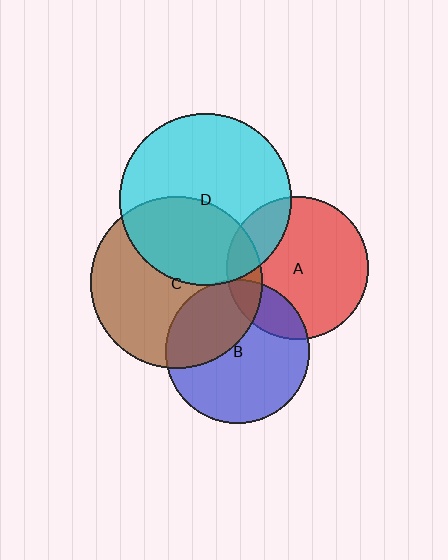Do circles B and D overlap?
Yes.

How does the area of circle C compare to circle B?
Approximately 1.4 times.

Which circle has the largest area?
Circle C (brown).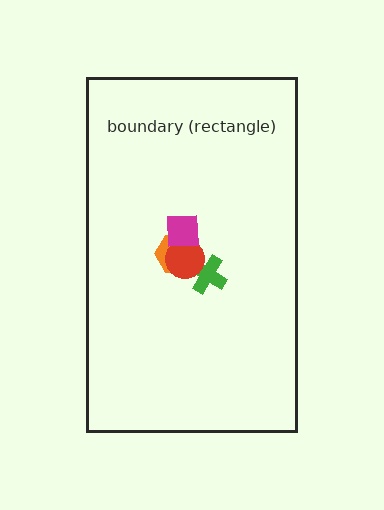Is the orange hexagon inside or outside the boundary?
Inside.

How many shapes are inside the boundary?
4 inside, 0 outside.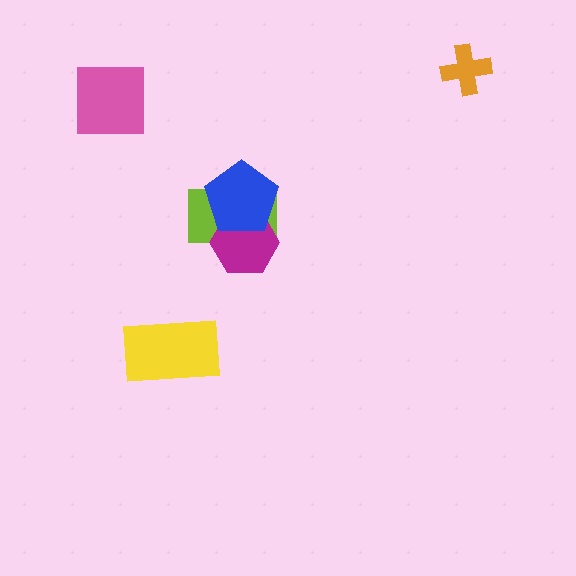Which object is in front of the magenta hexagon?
The blue pentagon is in front of the magenta hexagon.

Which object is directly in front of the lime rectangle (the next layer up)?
The magenta hexagon is directly in front of the lime rectangle.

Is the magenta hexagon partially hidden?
Yes, it is partially covered by another shape.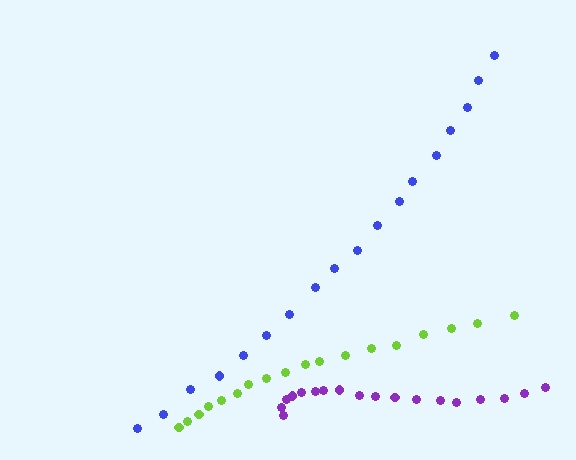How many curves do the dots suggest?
There are 3 distinct paths.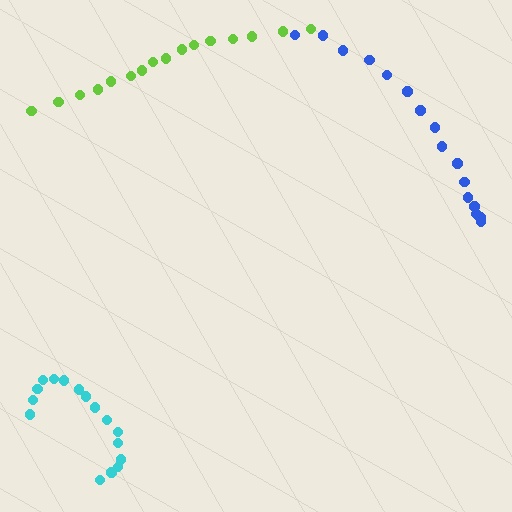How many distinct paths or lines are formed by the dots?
There are 3 distinct paths.